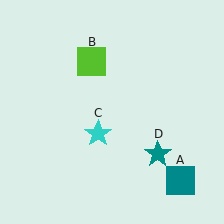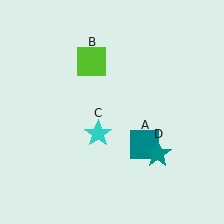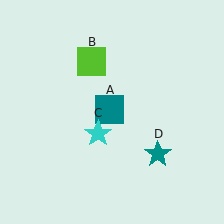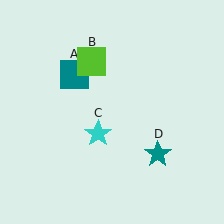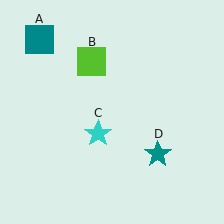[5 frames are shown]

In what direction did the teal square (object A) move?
The teal square (object A) moved up and to the left.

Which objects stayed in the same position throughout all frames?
Lime square (object B) and cyan star (object C) and teal star (object D) remained stationary.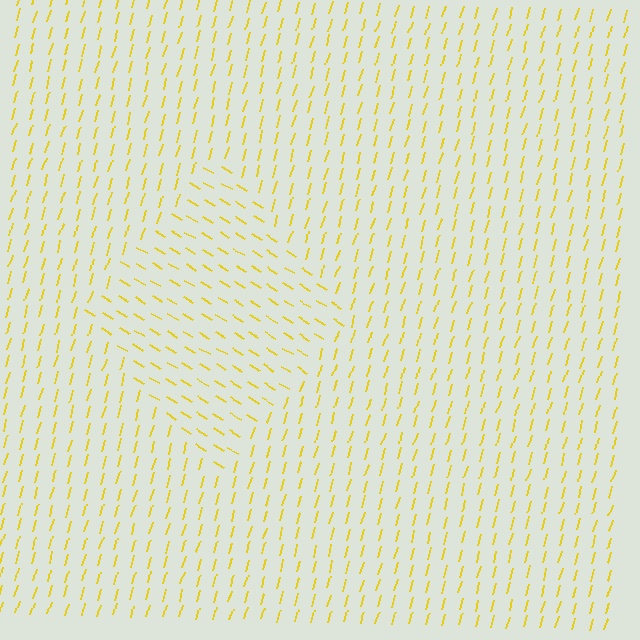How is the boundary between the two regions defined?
The boundary is defined purely by a change in line orientation (approximately 76 degrees difference). All lines are the same color and thickness.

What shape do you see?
I see a diamond.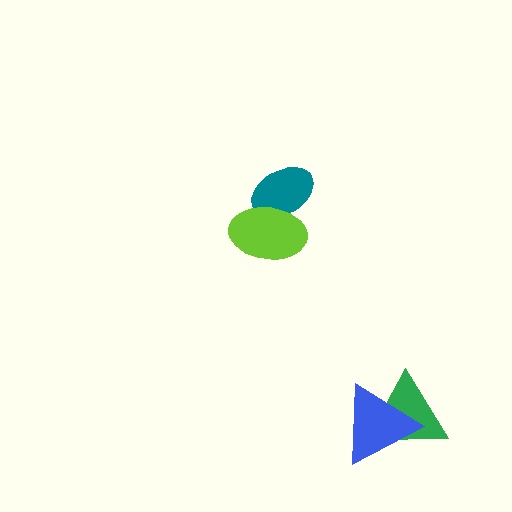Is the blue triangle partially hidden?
No, no other shape covers it.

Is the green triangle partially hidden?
Yes, it is partially covered by another shape.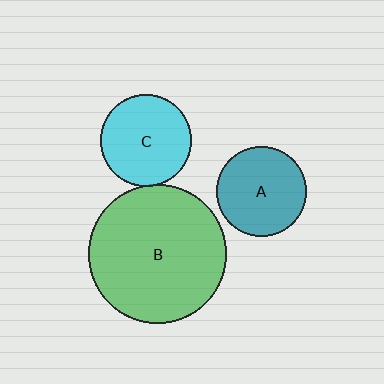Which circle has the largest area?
Circle B (green).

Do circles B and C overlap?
Yes.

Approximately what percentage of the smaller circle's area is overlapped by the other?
Approximately 5%.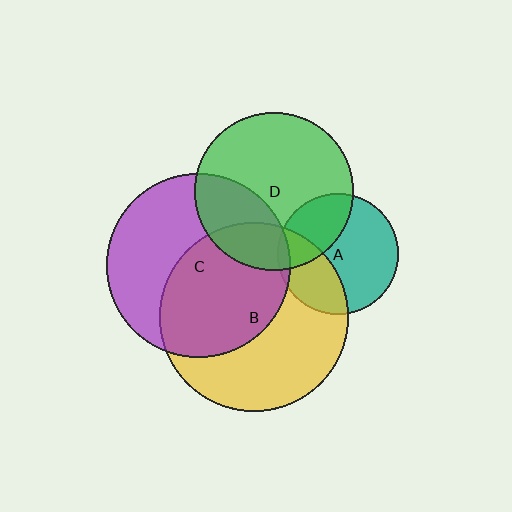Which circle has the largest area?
Circle B (yellow).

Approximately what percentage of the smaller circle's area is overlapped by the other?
Approximately 20%.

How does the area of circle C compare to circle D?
Approximately 1.3 times.